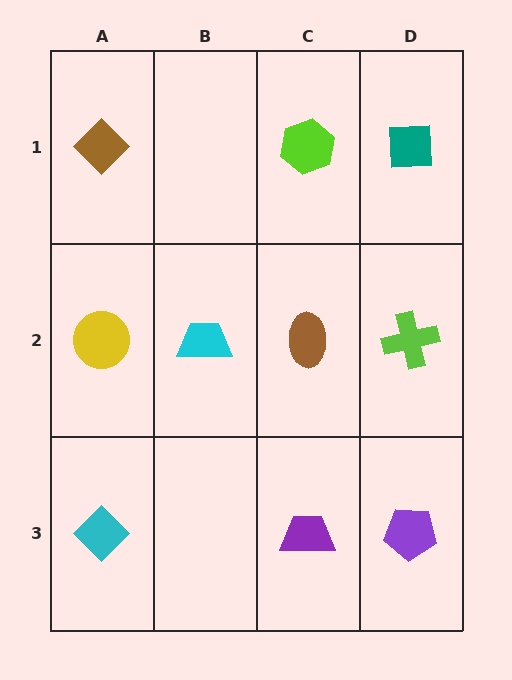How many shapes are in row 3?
3 shapes.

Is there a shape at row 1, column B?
No, that cell is empty.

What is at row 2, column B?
A cyan trapezoid.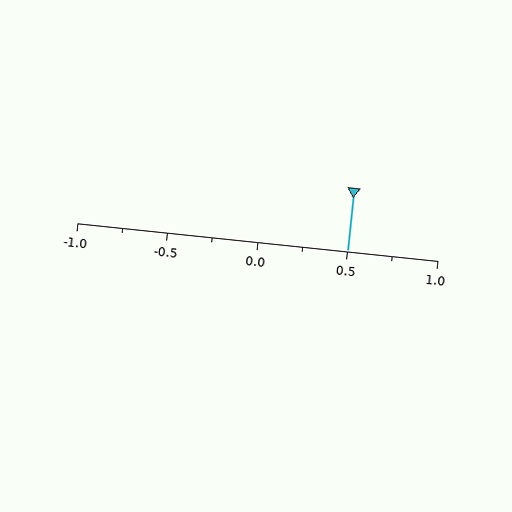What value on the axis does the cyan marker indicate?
The marker indicates approximately 0.5.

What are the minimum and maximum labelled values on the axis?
The axis runs from -1.0 to 1.0.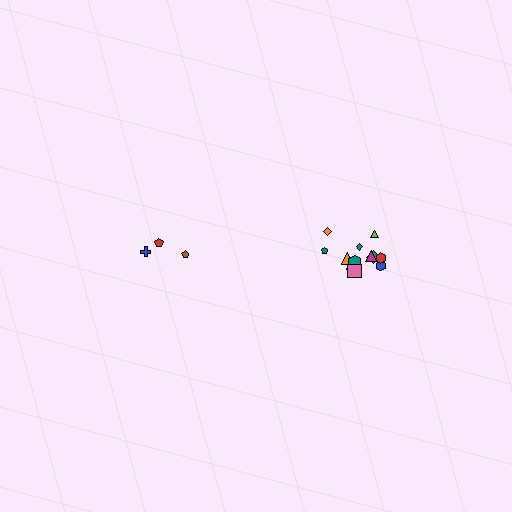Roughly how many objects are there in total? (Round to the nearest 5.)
Roughly 15 objects in total.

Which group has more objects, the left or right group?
The right group.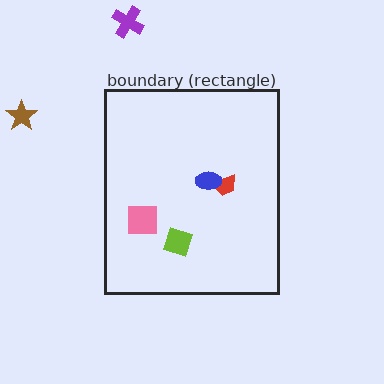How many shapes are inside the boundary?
4 inside, 2 outside.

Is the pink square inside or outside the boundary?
Inside.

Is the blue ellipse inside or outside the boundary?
Inside.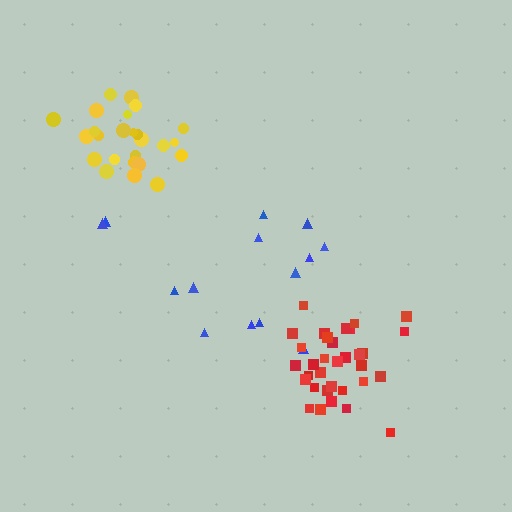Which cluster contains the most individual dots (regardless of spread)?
Red (33).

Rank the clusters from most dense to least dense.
red, yellow, blue.